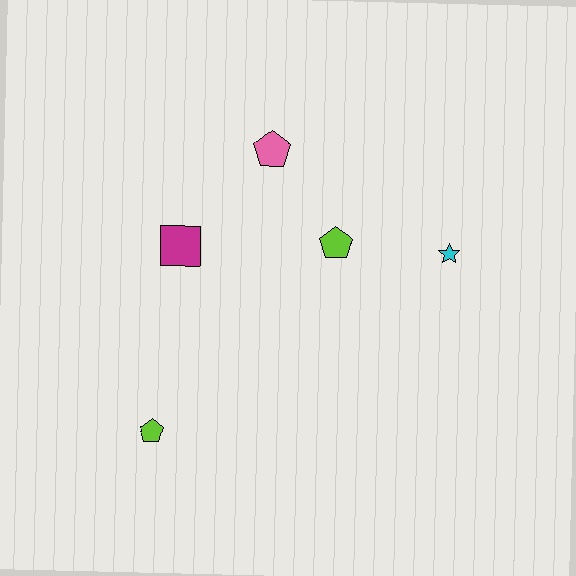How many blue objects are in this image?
There are no blue objects.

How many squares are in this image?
There is 1 square.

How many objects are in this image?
There are 5 objects.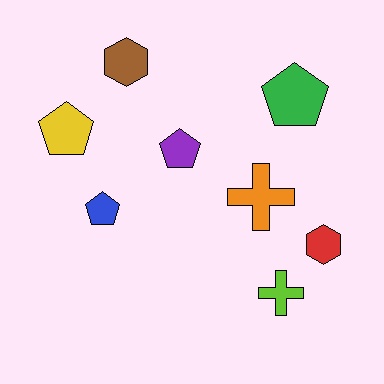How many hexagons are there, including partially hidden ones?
There are 2 hexagons.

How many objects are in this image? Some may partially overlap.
There are 8 objects.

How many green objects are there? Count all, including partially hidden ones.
There is 1 green object.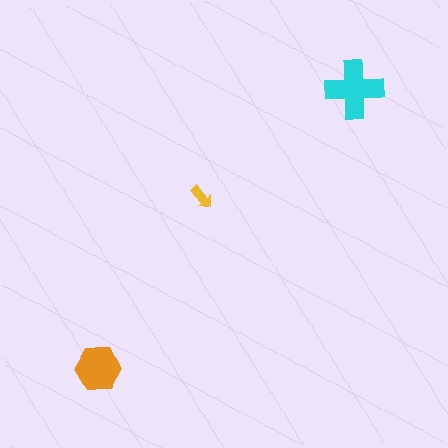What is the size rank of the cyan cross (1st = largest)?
1st.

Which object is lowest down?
The orange hexagon is bottommost.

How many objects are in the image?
There are 3 objects in the image.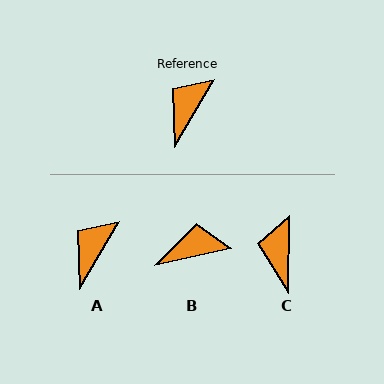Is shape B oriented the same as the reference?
No, it is off by about 47 degrees.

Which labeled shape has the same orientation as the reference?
A.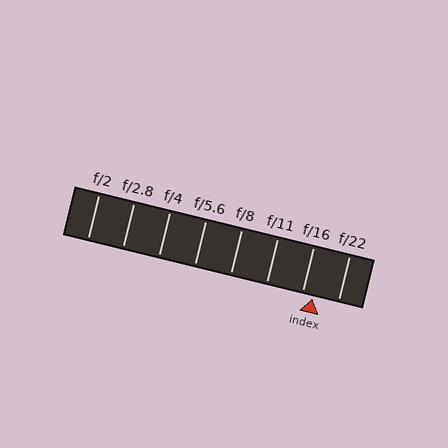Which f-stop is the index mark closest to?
The index mark is closest to f/16.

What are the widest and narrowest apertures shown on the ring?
The widest aperture shown is f/2 and the narrowest is f/22.